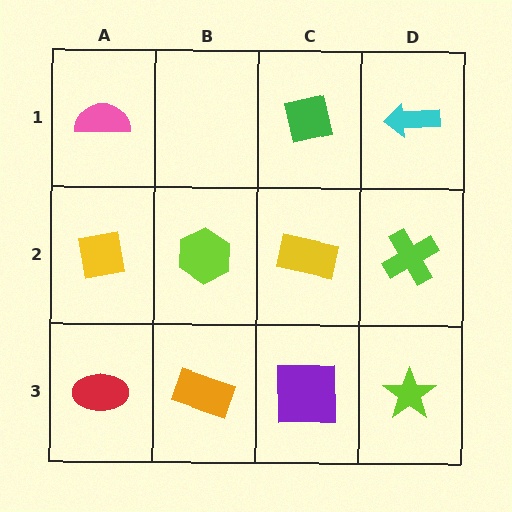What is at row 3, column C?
A purple square.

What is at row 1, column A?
A pink semicircle.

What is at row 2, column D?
A lime cross.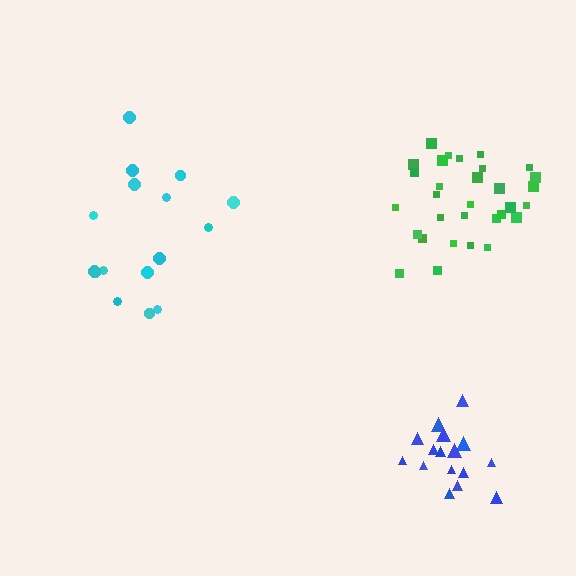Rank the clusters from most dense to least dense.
green, blue, cyan.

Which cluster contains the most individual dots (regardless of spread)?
Green (33).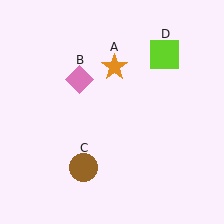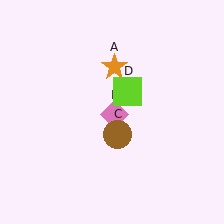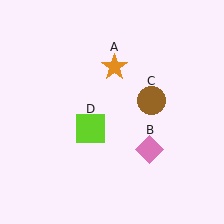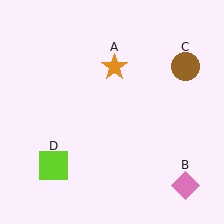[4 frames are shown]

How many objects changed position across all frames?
3 objects changed position: pink diamond (object B), brown circle (object C), lime square (object D).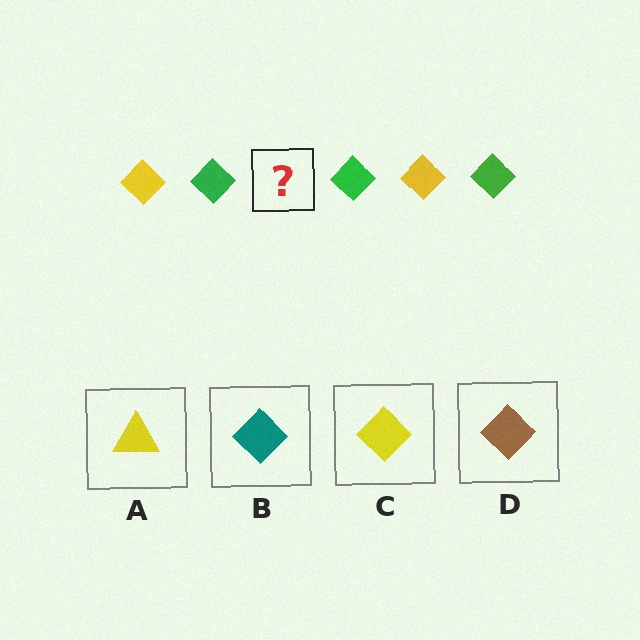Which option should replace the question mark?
Option C.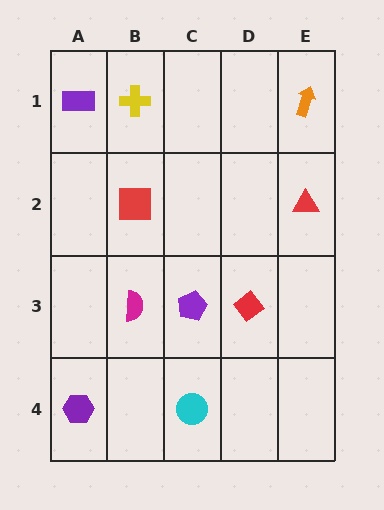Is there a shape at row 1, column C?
No, that cell is empty.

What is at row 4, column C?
A cyan circle.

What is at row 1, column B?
A yellow cross.